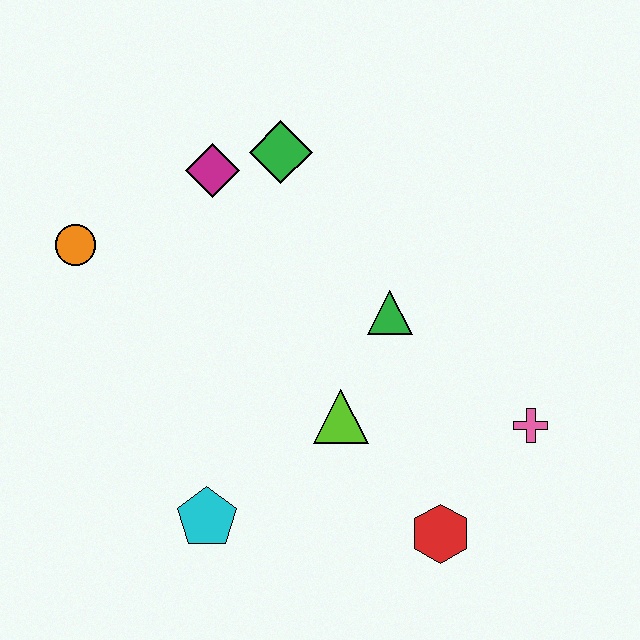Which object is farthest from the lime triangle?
The orange circle is farthest from the lime triangle.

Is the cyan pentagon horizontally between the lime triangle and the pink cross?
No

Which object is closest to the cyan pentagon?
The lime triangle is closest to the cyan pentagon.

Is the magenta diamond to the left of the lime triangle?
Yes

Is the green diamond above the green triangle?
Yes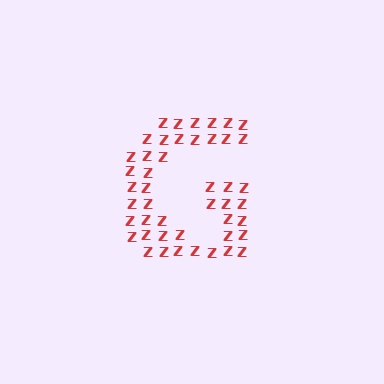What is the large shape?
The large shape is the letter G.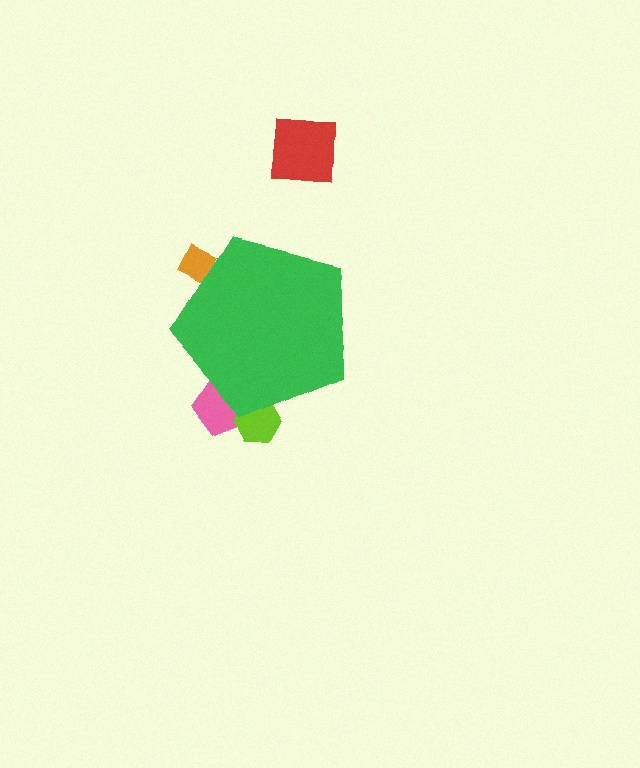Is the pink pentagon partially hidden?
Yes, the pink pentagon is partially hidden behind the green pentagon.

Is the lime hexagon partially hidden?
Yes, the lime hexagon is partially hidden behind the green pentagon.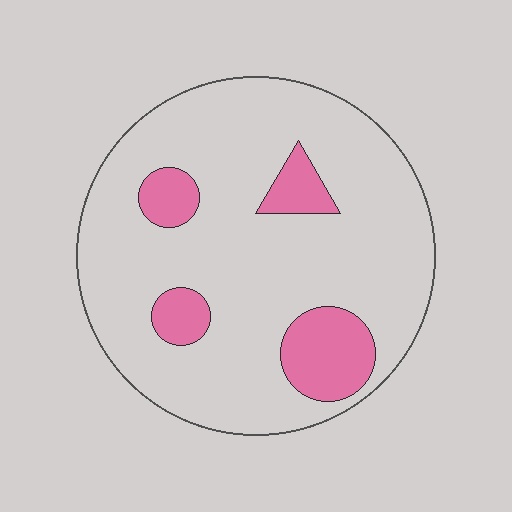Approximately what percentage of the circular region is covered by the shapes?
Approximately 15%.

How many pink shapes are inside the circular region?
4.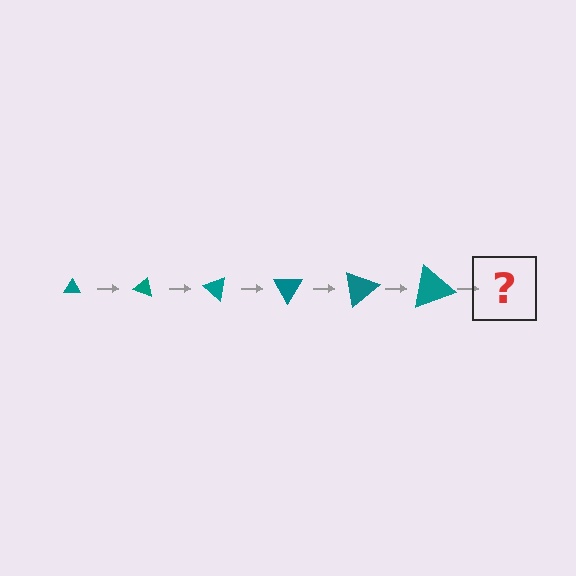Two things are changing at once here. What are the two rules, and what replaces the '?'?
The two rules are that the triangle grows larger each step and it rotates 20 degrees each step. The '?' should be a triangle, larger than the previous one and rotated 120 degrees from the start.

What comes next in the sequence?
The next element should be a triangle, larger than the previous one and rotated 120 degrees from the start.